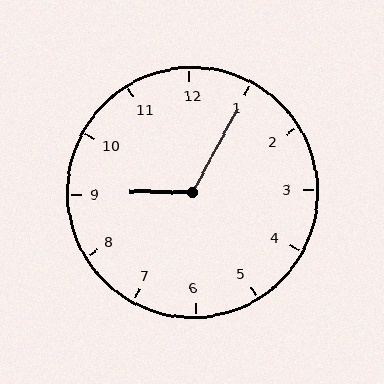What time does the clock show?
9:05.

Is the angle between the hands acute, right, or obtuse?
It is obtuse.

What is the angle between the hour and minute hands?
Approximately 118 degrees.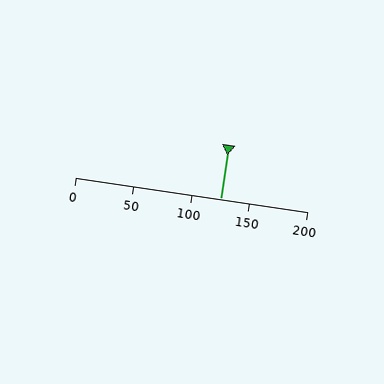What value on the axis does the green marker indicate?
The marker indicates approximately 125.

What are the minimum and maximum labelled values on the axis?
The axis runs from 0 to 200.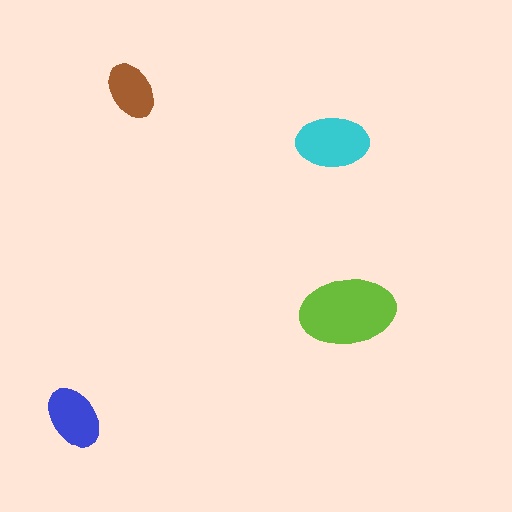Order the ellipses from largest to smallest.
the lime one, the cyan one, the blue one, the brown one.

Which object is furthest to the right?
The lime ellipse is rightmost.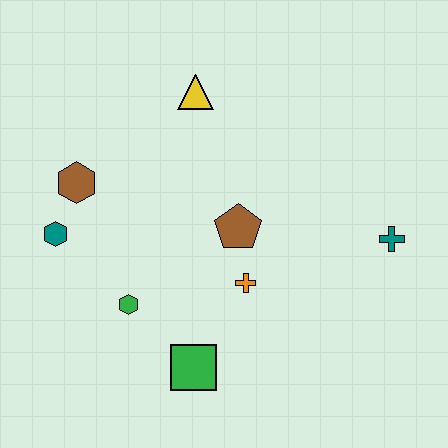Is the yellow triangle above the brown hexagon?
Yes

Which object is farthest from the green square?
The yellow triangle is farthest from the green square.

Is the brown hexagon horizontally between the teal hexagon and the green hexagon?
Yes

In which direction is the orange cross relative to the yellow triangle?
The orange cross is below the yellow triangle.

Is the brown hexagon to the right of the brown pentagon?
No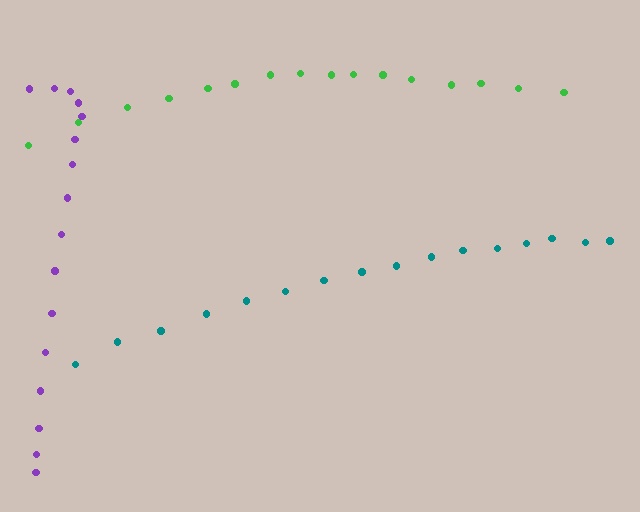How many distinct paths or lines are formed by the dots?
There are 3 distinct paths.